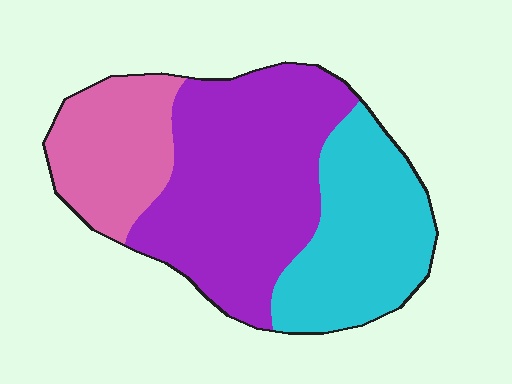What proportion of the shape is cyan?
Cyan takes up between a sixth and a third of the shape.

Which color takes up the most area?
Purple, at roughly 45%.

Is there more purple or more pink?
Purple.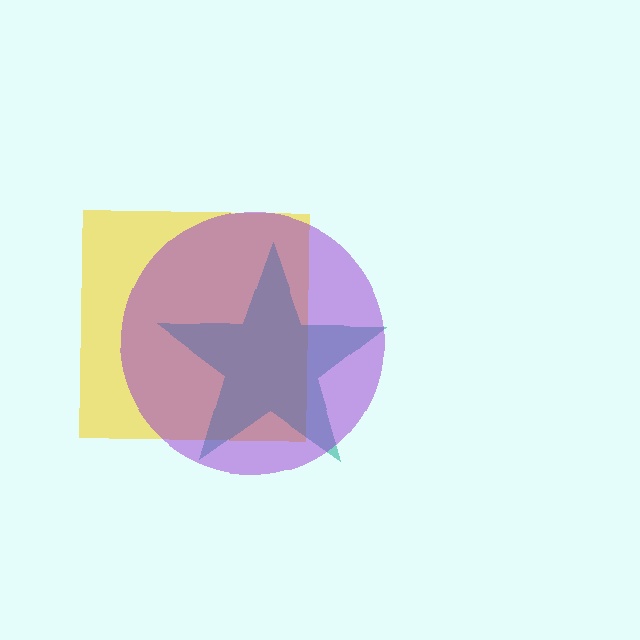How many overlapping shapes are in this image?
There are 3 overlapping shapes in the image.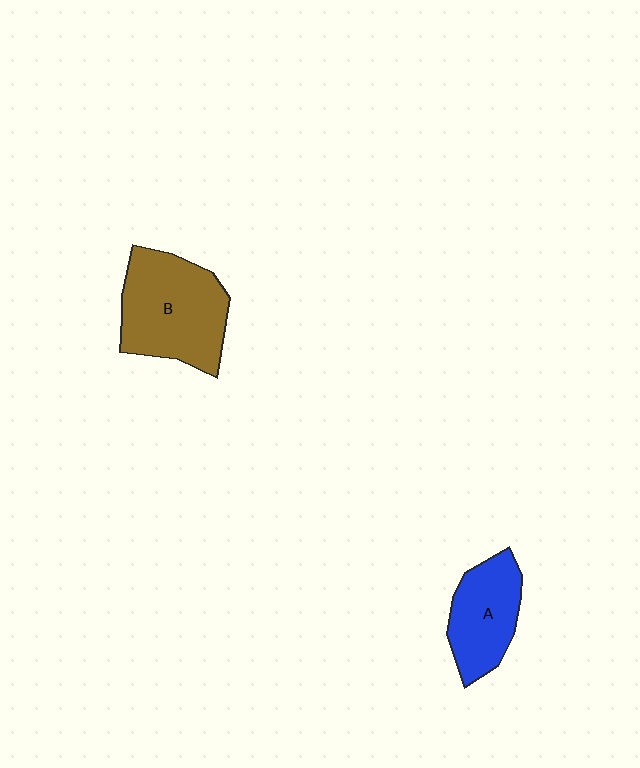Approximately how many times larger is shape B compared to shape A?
Approximately 1.5 times.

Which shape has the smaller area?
Shape A (blue).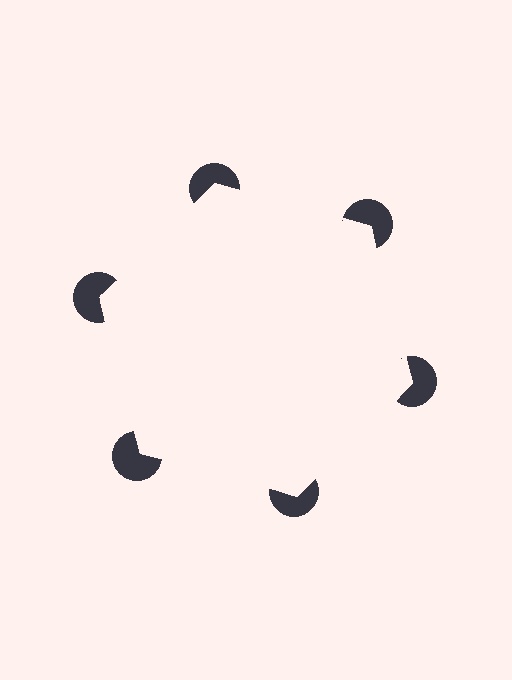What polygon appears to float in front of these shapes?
An illusory hexagon — its edges are inferred from the aligned wedge cuts in the pac-man discs, not physically drawn.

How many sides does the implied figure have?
6 sides.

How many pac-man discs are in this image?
There are 6 — one at each vertex of the illusory hexagon.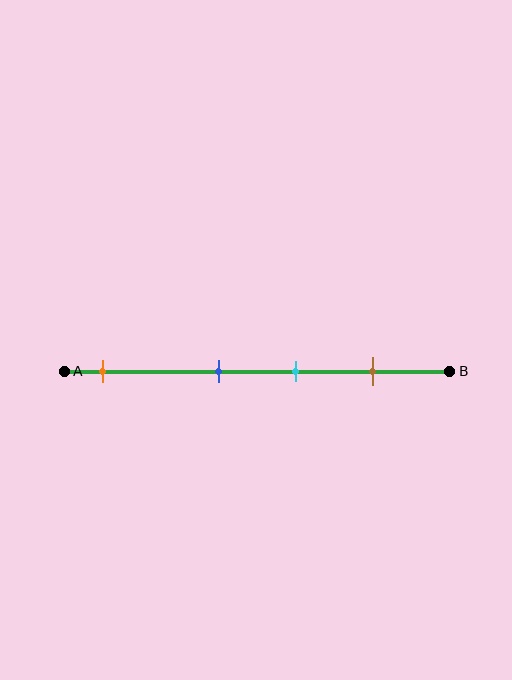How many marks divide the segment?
There are 4 marks dividing the segment.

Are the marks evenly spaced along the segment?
No, the marks are not evenly spaced.